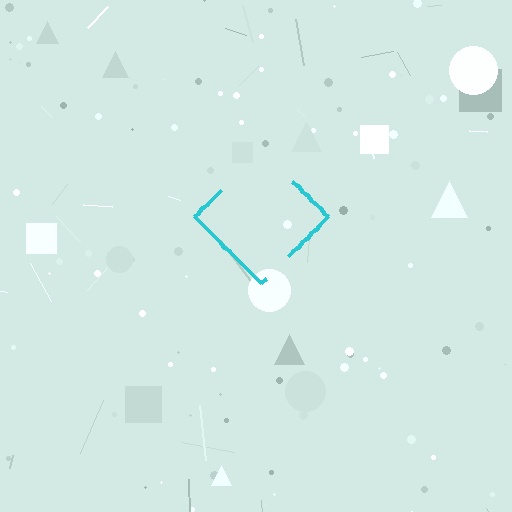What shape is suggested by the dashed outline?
The dashed outline suggests a diamond.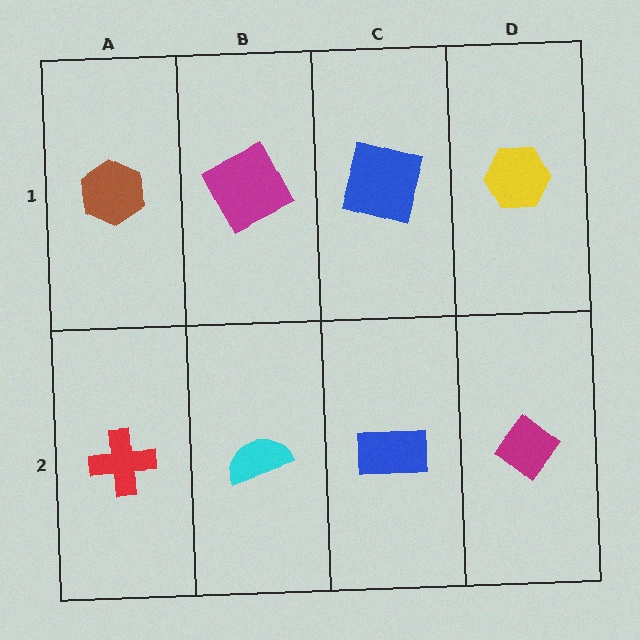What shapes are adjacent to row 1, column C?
A blue rectangle (row 2, column C), a magenta square (row 1, column B), a yellow hexagon (row 1, column D).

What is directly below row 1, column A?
A red cross.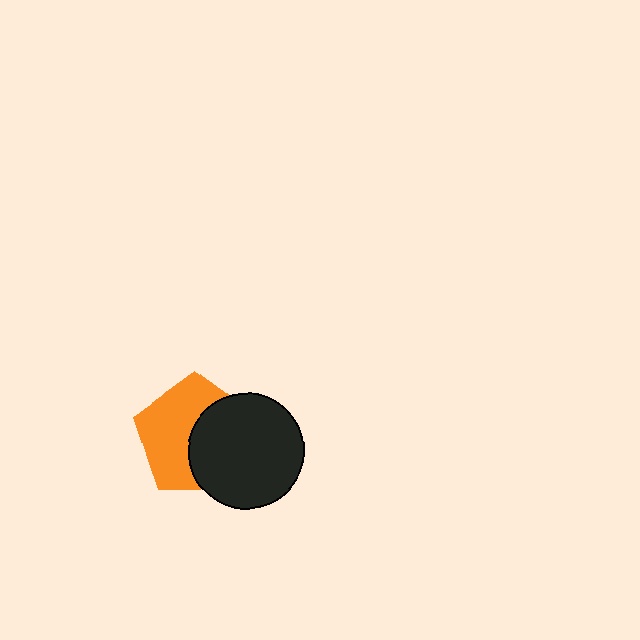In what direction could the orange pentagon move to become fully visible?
The orange pentagon could move left. That would shift it out from behind the black circle entirely.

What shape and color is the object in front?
The object in front is a black circle.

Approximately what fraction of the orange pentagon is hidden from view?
Roughly 46% of the orange pentagon is hidden behind the black circle.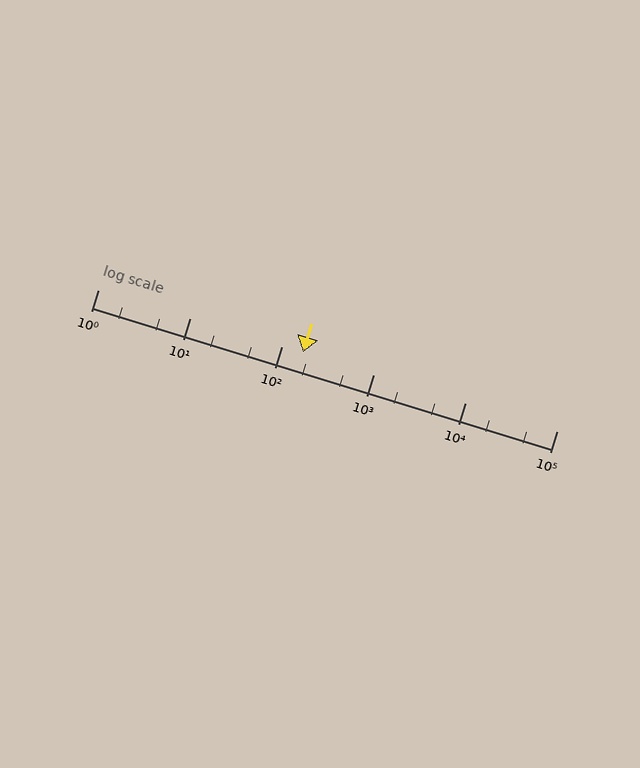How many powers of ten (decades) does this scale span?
The scale spans 5 decades, from 1 to 100000.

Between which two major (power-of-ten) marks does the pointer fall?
The pointer is between 100 and 1000.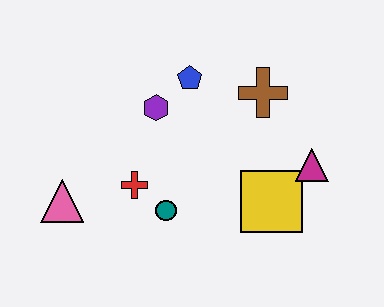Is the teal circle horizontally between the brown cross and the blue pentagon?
No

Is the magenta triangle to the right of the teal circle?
Yes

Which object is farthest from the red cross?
The magenta triangle is farthest from the red cross.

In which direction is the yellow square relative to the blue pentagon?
The yellow square is below the blue pentagon.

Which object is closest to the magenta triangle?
The yellow square is closest to the magenta triangle.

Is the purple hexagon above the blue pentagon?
No